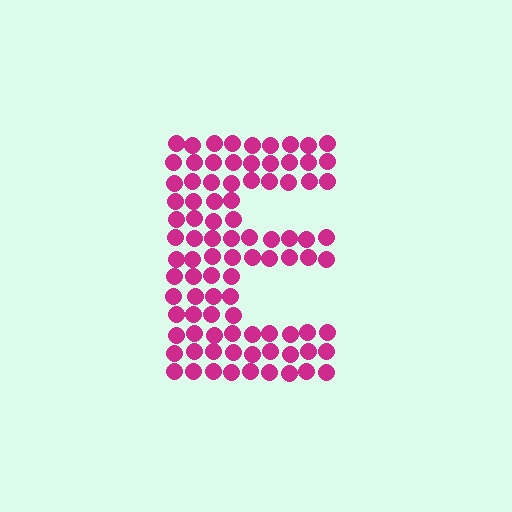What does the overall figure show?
The overall figure shows the letter E.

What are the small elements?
The small elements are circles.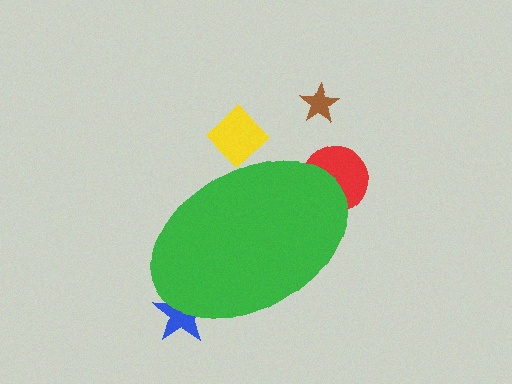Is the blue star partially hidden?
Yes, the blue star is partially hidden behind the green ellipse.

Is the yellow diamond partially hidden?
Yes, the yellow diamond is partially hidden behind the green ellipse.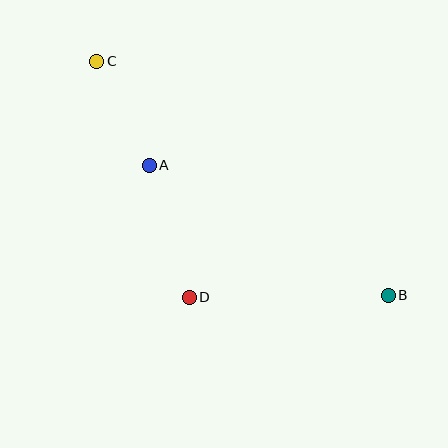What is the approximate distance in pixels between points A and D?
The distance between A and D is approximately 138 pixels.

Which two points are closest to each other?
Points A and C are closest to each other.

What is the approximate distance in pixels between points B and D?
The distance between B and D is approximately 199 pixels.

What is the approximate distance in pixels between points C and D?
The distance between C and D is approximately 253 pixels.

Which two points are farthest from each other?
Points B and C are farthest from each other.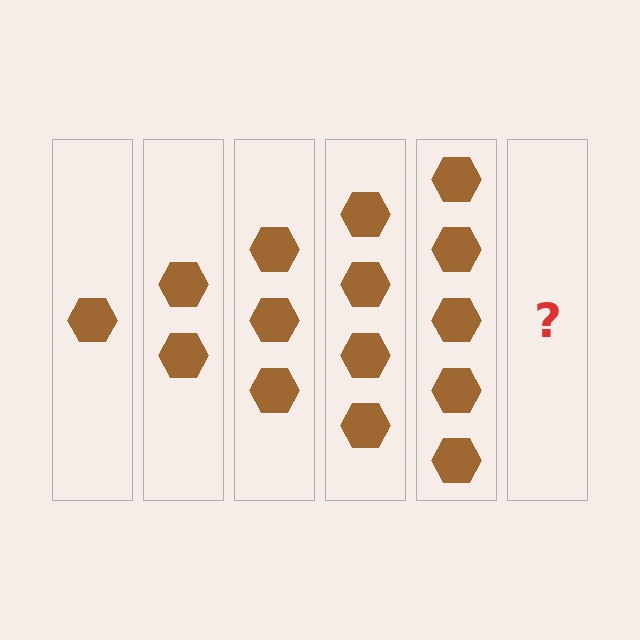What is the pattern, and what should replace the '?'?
The pattern is that each step adds one more hexagon. The '?' should be 6 hexagons.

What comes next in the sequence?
The next element should be 6 hexagons.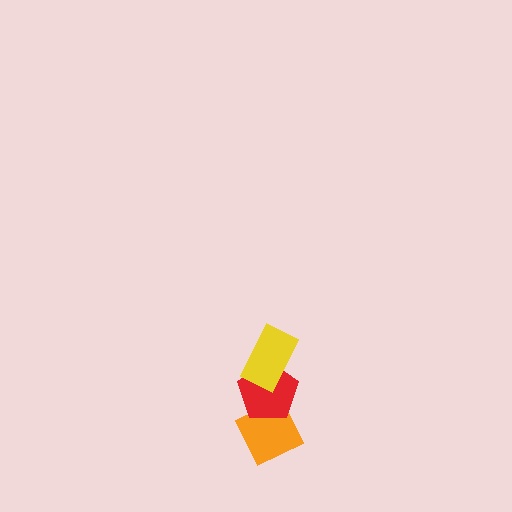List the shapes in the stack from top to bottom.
From top to bottom: the yellow rectangle, the red pentagon, the orange diamond.